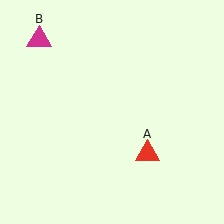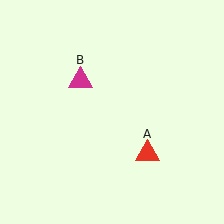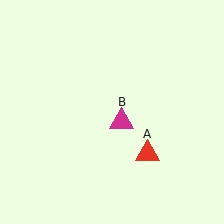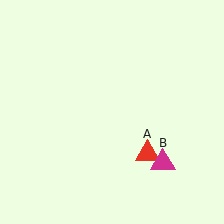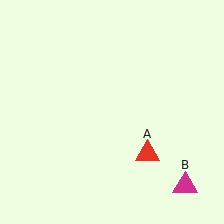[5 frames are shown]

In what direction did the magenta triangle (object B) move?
The magenta triangle (object B) moved down and to the right.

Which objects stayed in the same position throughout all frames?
Red triangle (object A) remained stationary.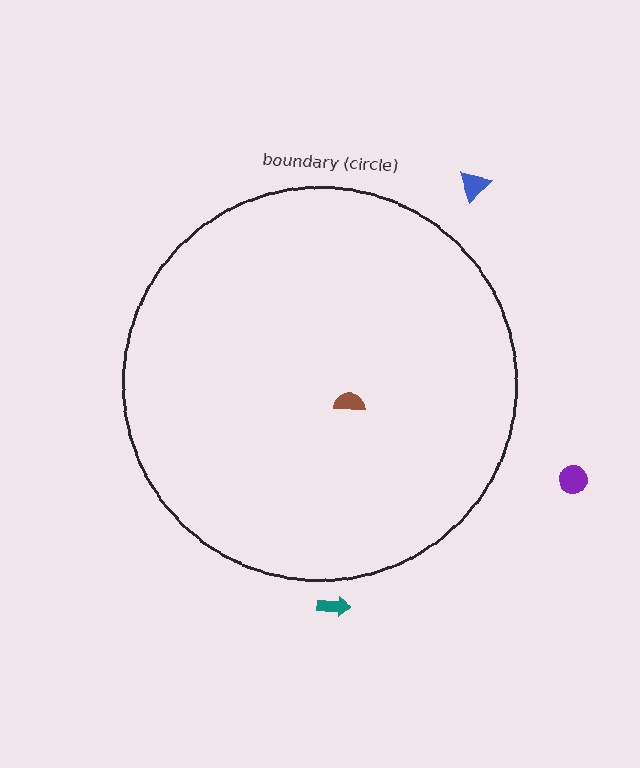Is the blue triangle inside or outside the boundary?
Outside.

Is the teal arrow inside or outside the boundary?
Outside.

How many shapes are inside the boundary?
1 inside, 3 outside.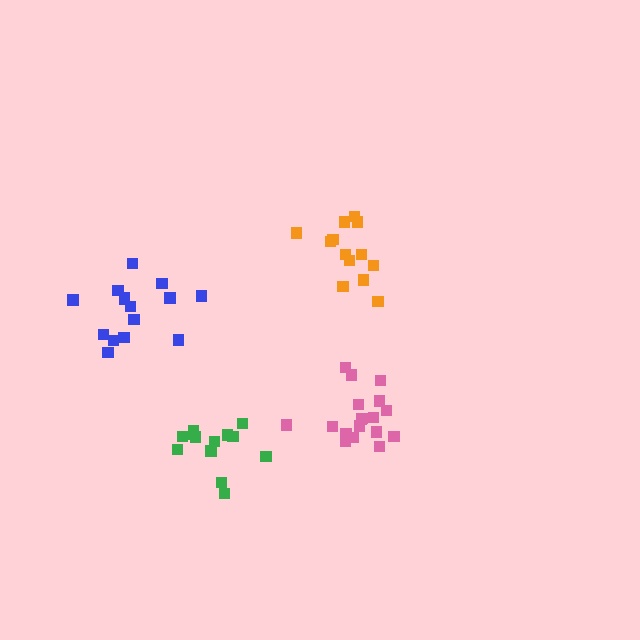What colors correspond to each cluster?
The clusters are colored: orange, green, blue, pink.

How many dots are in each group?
Group 1: 13 dots, Group 2: 13 dots, Group 3: 15 dots, Group 4: 18 dots (59 total).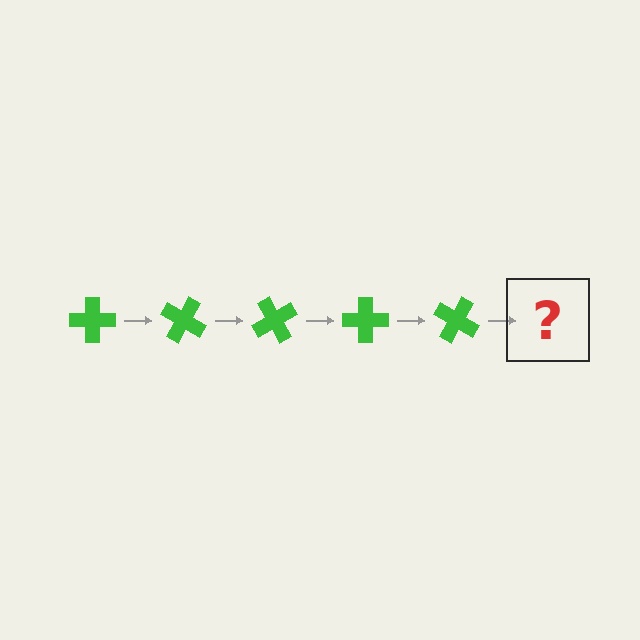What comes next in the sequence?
The next element should be a green cross rotated 150 degrees.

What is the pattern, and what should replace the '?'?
The pattern is that the cross rotates 30 degrees each step. The '?' should be a green cross rotated 150 degrees.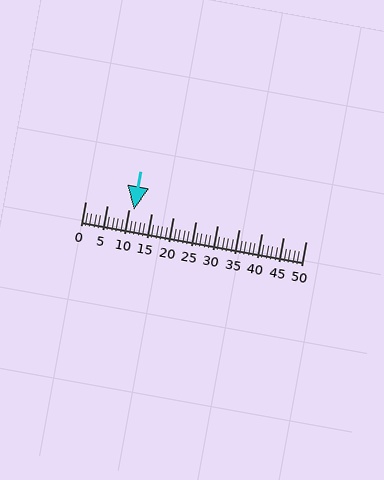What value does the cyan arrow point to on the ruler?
The cyan arrow points to approximately 11.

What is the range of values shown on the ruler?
The ruler shows values from 0 to 50.